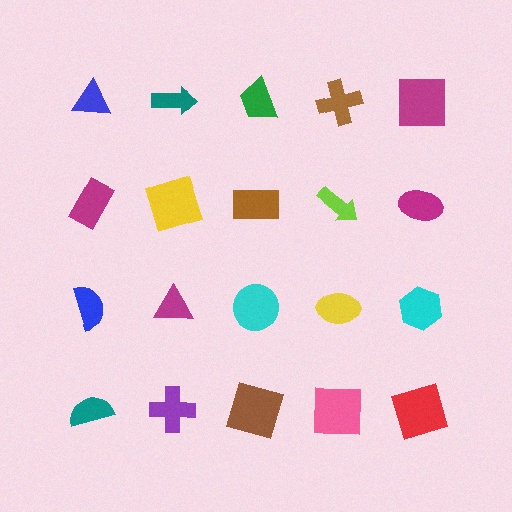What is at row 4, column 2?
A purple cross.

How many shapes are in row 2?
5 shapes.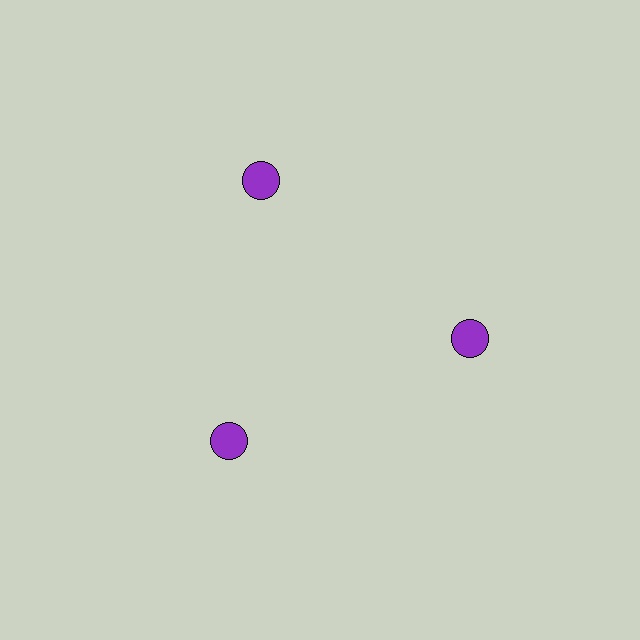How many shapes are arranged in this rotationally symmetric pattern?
There are 3 shapes, arranged in 3 groups of 1.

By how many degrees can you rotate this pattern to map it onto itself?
The pattern maps onto itself every 120 degrees of rotation.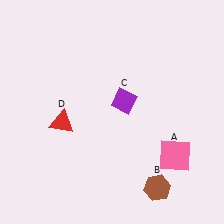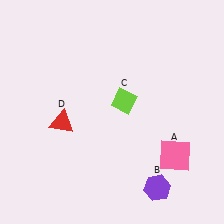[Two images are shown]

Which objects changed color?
B changed from brown to purple. C changed from purple to lime.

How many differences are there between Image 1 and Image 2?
There are 2 differences between the two images.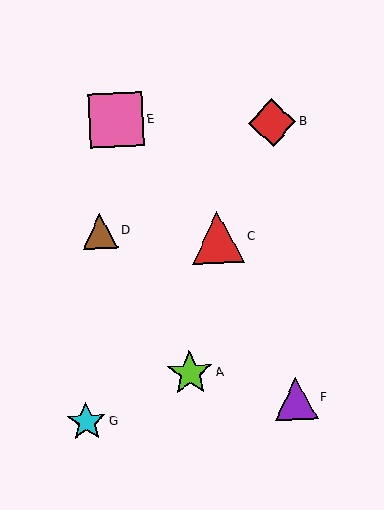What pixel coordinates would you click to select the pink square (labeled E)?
Click at (117, 120) to select the pink square E.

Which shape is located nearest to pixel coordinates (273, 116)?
The red diamond (labeled B) at (272, 122) is nearest to that location.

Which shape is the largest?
The pink square (labeled E) is the largest.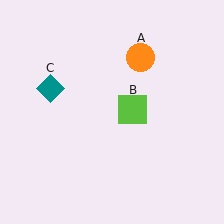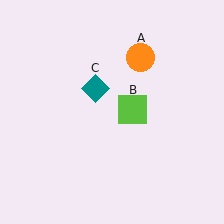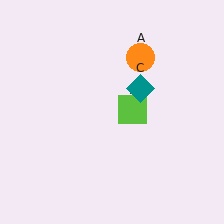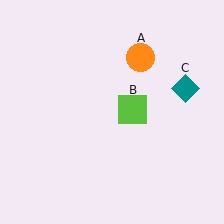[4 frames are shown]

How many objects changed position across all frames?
1 object changed position: teal diamond (object C).